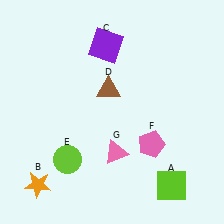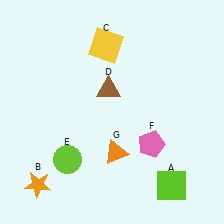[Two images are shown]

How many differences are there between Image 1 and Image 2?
There are 2 differences between the two images.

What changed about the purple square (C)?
In Image 1, C is purple. In Image 2, it changed to yellow.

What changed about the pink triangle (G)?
In Image 1, G is pink. In Image 2, it changed to orange.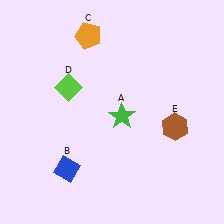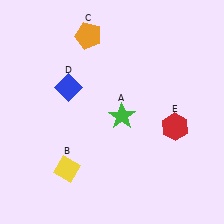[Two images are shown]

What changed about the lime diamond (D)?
In Image 1, D is lime. In Image 2, it changed to blue.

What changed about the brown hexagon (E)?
In Image 1, E is brown. In Image 2, it changed to red.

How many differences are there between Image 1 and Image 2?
There are 3 differences between the two images.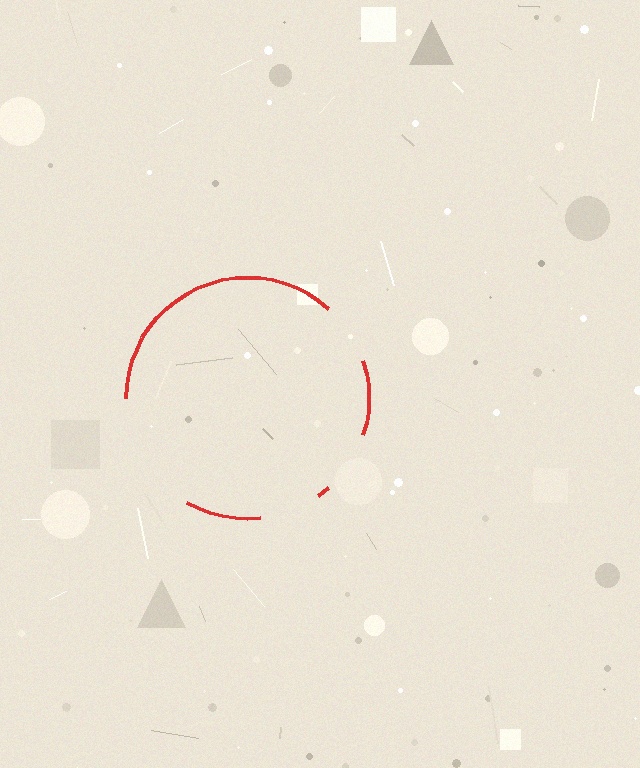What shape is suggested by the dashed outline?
The dashed outline suggests a circle.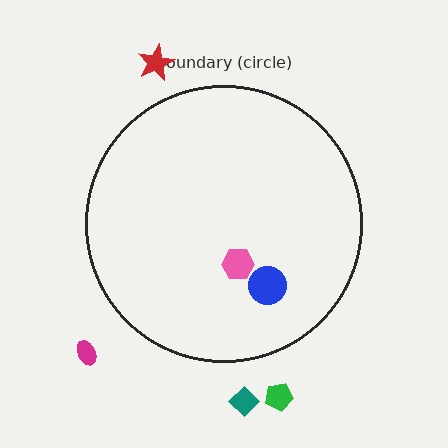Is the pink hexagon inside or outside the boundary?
Inside.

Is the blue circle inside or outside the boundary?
Inside.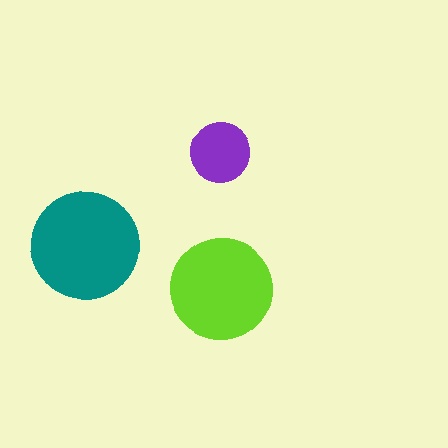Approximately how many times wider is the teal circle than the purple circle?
About 2 times wider.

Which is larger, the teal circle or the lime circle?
The teal one.